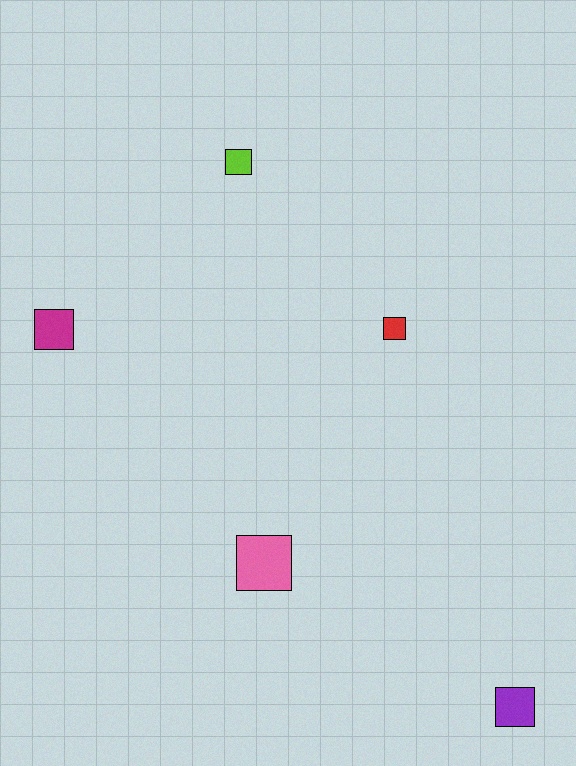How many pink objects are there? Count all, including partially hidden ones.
There is 1 pink object.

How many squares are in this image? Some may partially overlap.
There are 5 squares.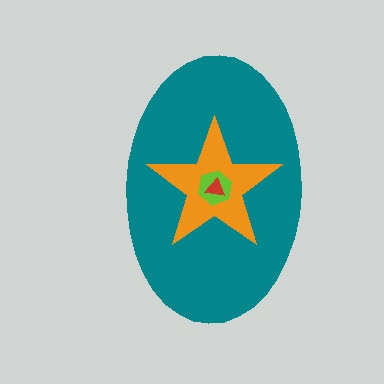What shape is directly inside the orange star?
The lime hexagon.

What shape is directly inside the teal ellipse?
The orange star.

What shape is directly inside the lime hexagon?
The red triangle.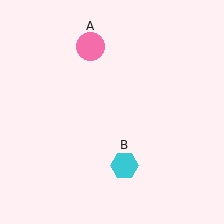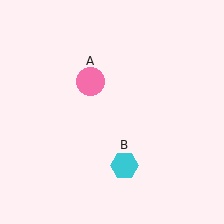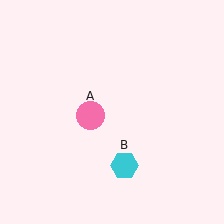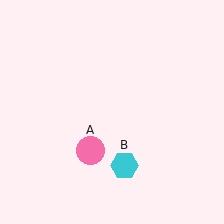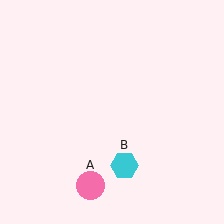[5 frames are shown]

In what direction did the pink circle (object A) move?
The pink circle (object A) moved down.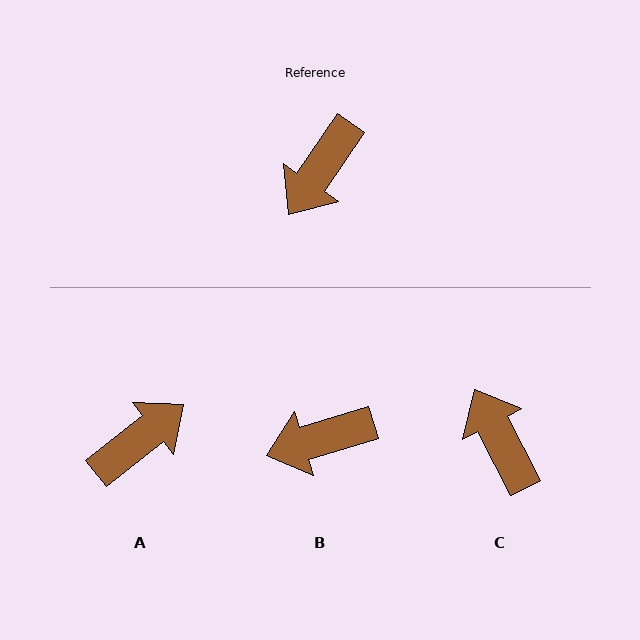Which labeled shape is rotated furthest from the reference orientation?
A, about 162 degrees away.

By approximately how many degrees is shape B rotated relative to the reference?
Approximately 39 degrees clockwise.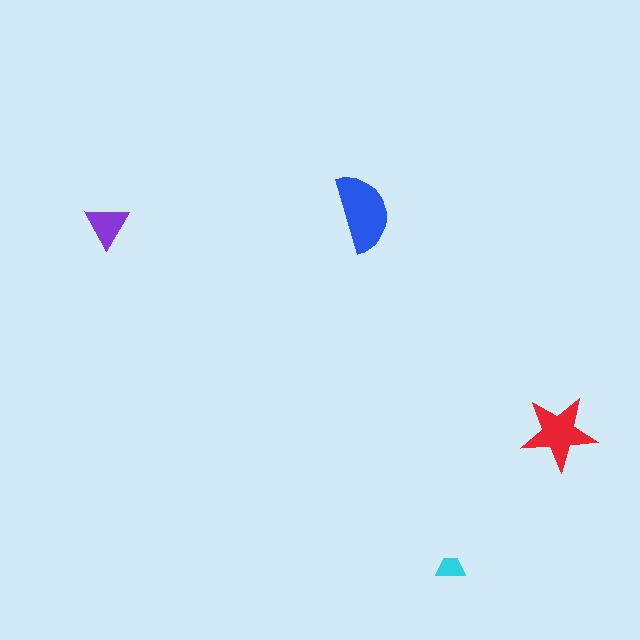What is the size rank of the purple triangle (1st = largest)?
3rd.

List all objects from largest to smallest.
The blue semicircle, the red star, the purple triangle, the cyan trapezoid.